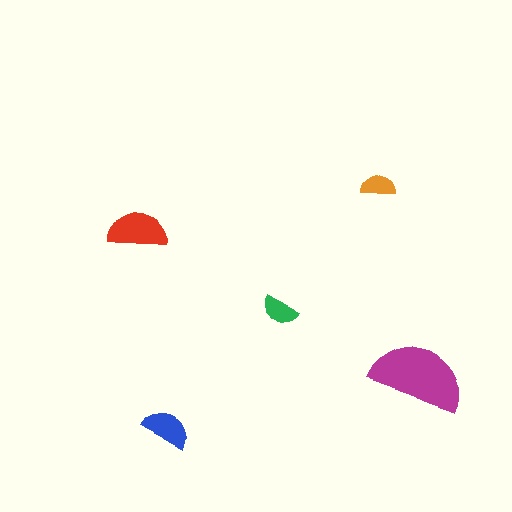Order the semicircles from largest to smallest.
the magenta one, the red one, the blue one, the green one, the orange one.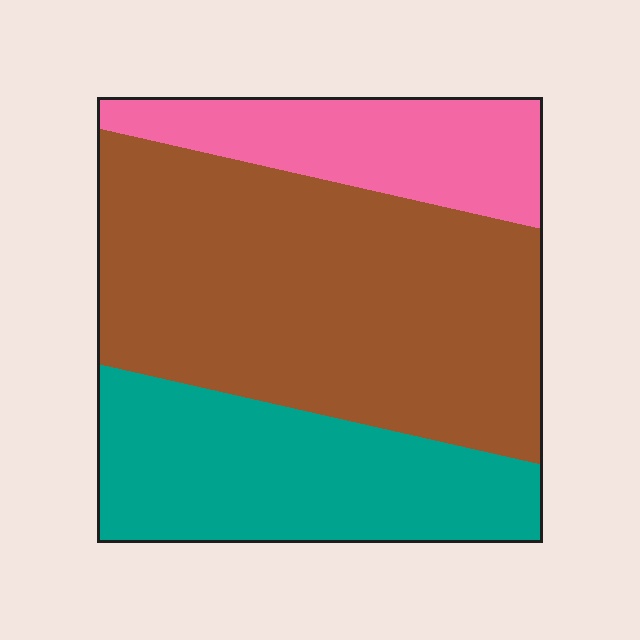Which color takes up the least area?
Pink, at roughly 20%.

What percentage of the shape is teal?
Teal covers 29% of the shape.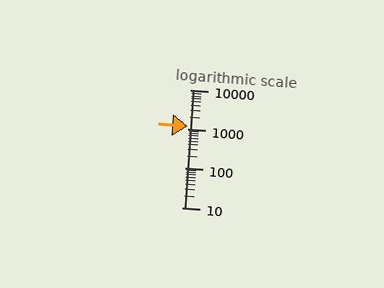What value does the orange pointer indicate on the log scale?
The pointer indicates approximately 1200.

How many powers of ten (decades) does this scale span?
The scale spans 3 decades, from 10 to 10000.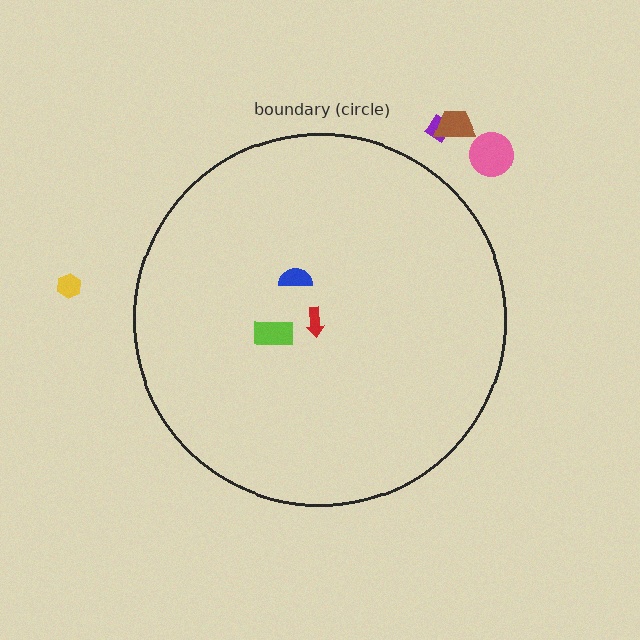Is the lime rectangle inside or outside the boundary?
Inside.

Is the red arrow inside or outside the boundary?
Inside.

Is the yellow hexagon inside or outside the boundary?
Outside.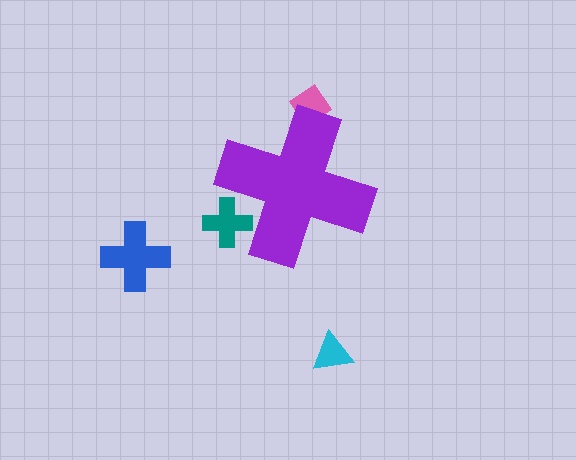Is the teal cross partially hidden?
Yes, the teal cross is partially hidden behind the purple cross.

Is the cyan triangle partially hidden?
No, the cyan triangle is fully visible.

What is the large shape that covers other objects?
A purple cross.